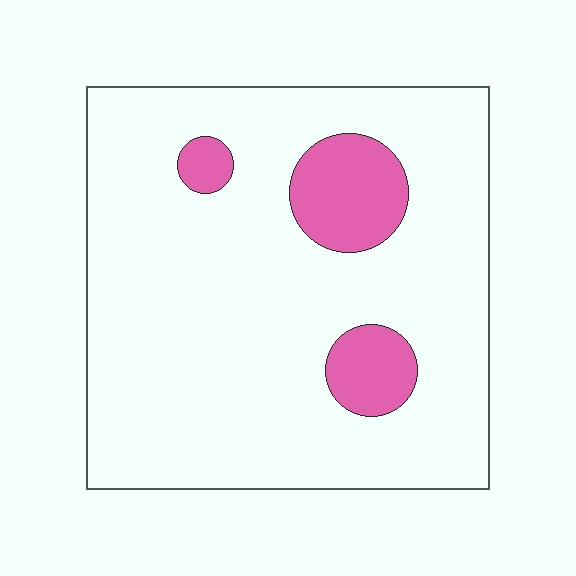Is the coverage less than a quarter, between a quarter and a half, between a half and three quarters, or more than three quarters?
Less than a quarter.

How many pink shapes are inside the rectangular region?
3.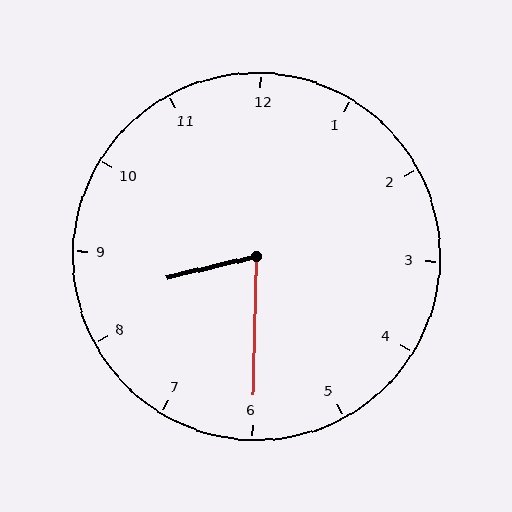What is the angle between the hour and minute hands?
Approximately 75 degrees.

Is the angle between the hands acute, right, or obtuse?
It is acute.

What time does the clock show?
8:30.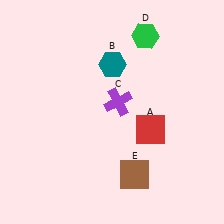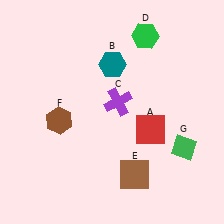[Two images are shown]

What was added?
A brown hexagon (F), a green diamond (G) were added in Image 2.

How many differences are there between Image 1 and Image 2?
There are 2 differences between the two images.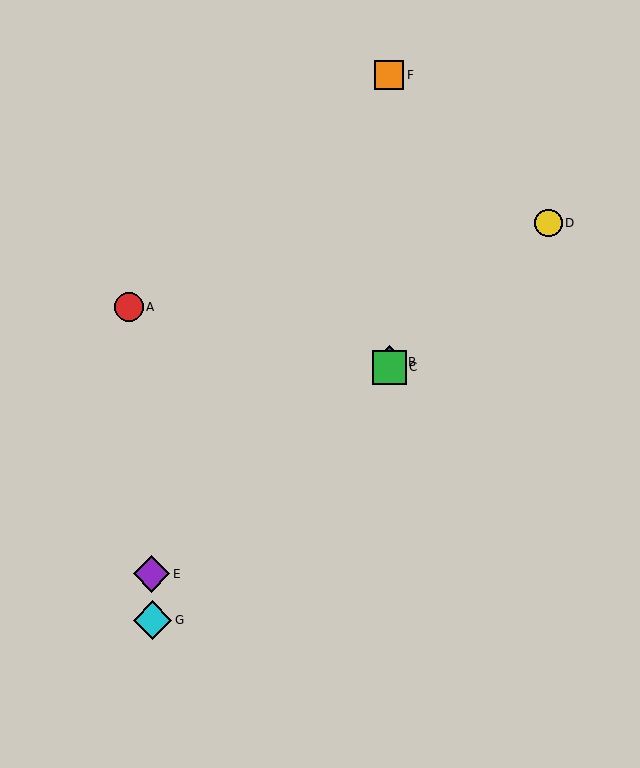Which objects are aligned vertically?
Objects B, C, F are aligned vertically.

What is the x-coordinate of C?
Object C is at x≈389.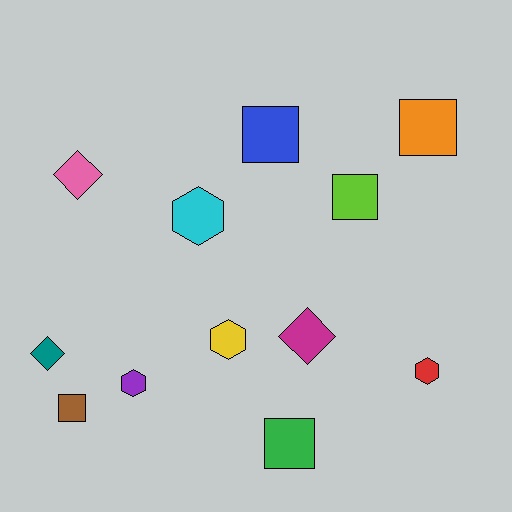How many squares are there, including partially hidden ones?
There are 5 squares.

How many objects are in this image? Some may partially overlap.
There are 12 objects.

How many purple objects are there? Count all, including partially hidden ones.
There is 1 purple object.